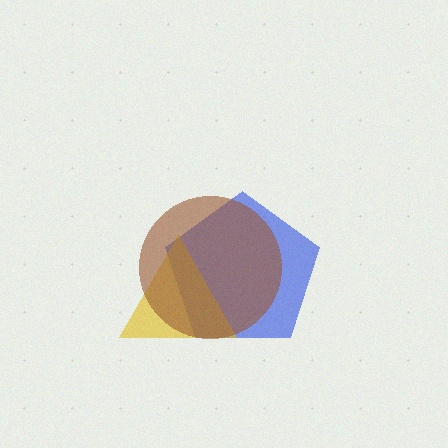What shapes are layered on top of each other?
The layered shapes are: a blue pentagon, a yellow triangle, a brown circle.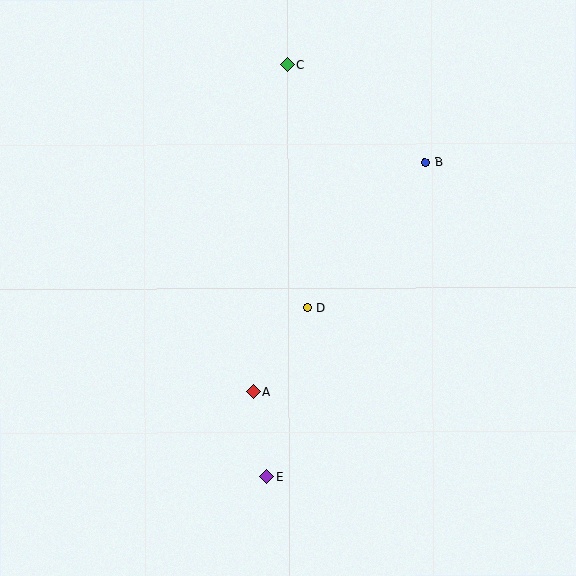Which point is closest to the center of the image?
Point D at (307, 308) is closest to the center.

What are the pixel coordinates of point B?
Point B is at (425, 163).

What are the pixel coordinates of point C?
Point C is at (288, 65).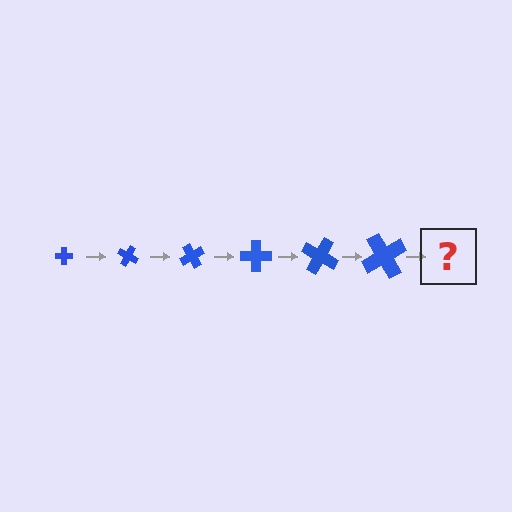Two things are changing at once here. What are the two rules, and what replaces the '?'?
The two rules are that the cross grows larger each step and it rotates 30 degrees each step. The '?' should be a cross, larger than the previous one and rotated 180 degrees from the start.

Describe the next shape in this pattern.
It should be a cross, larger than the previous one and rotated 180 degrees from the start.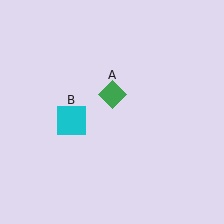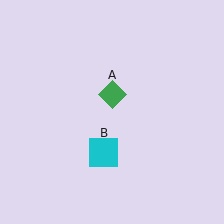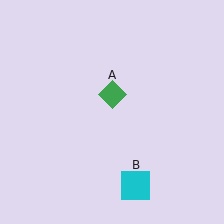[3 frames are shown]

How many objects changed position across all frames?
1 object changed position: cyan square (object B).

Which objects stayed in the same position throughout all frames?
Green diamond (object A) remained stationary.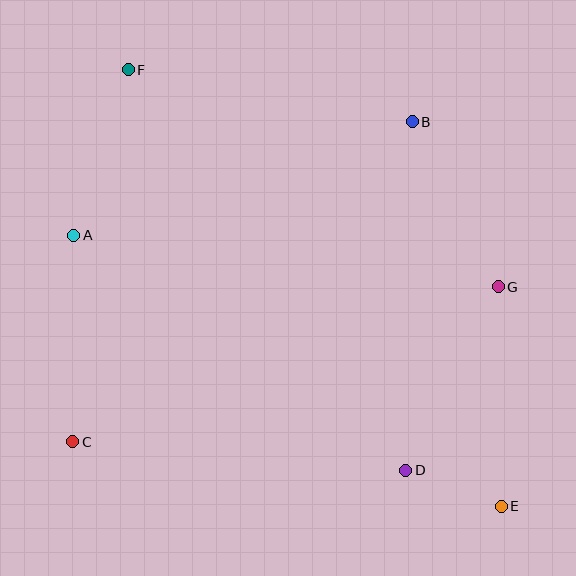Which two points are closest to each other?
Points D and E are closest to each other.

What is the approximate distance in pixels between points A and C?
The distance between A and C is approximately 206 pixels.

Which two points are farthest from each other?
Points E and F are farthest from each other.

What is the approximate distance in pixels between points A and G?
The distance between A and G is approximately 427 pixels.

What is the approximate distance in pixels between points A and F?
The distance between A and F is approximately 174 pixels.